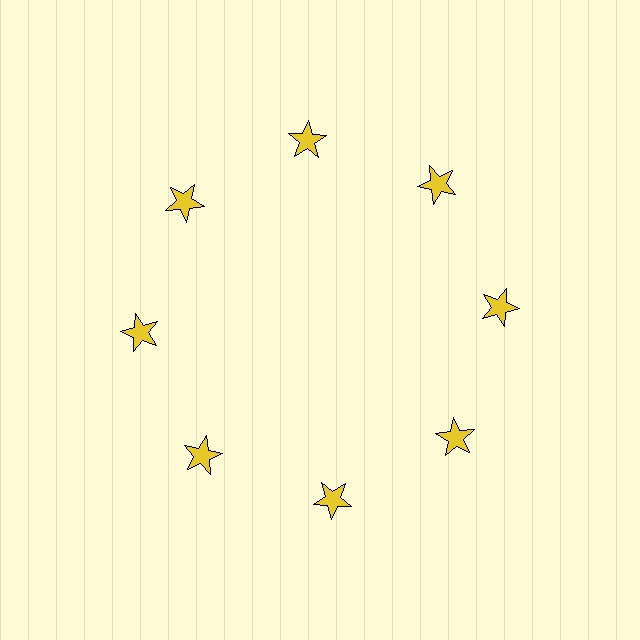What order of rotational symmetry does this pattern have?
This pattern has 8-fold rotational symmetry.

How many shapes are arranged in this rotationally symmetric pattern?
There are 8 shapes, arranged in 8 groups of 1.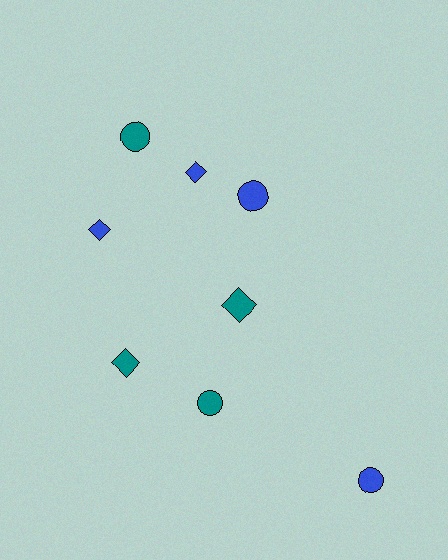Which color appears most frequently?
Teal, with 4 objects.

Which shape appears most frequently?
Diamond, with 4 objects.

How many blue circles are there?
There are 2 blue circles.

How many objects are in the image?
There are 8 objects.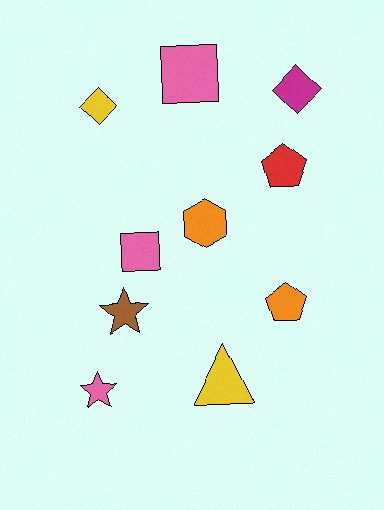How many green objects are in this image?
There are no green objects.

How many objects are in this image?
There are 10 objects.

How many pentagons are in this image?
There are 2 pentagons.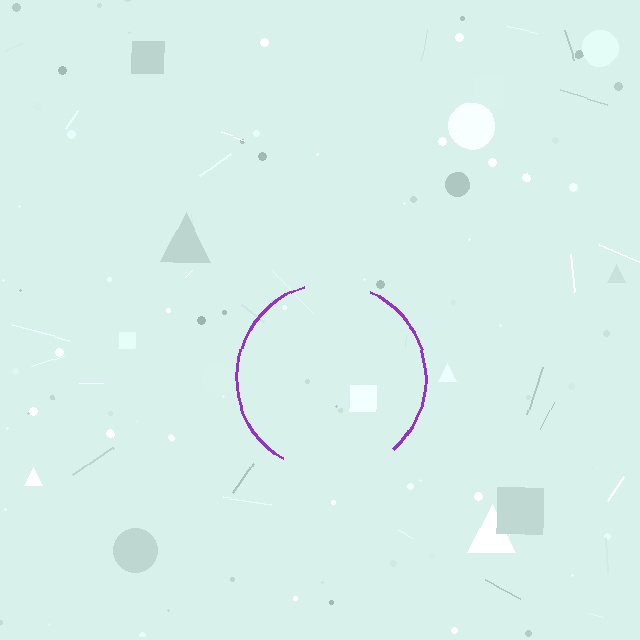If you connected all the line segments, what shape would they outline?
They would outline a circle.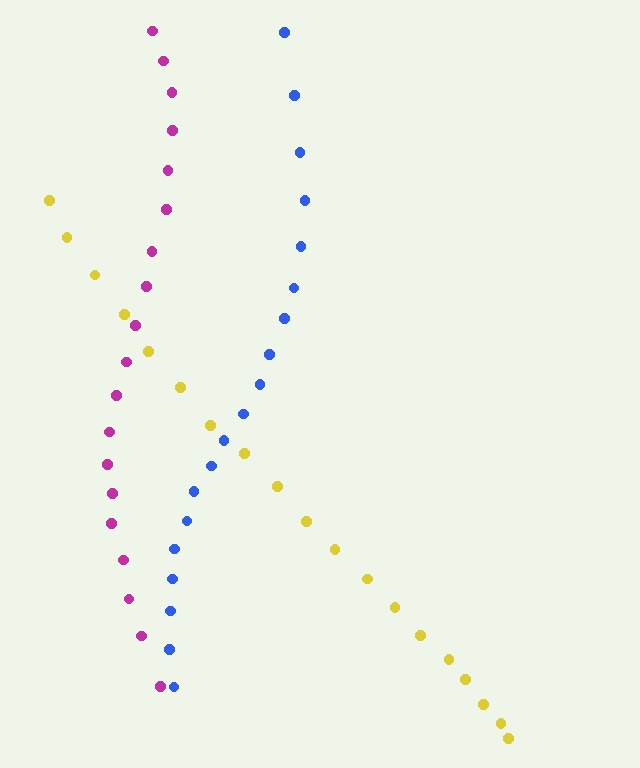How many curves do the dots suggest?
There are 3 distinct paths.